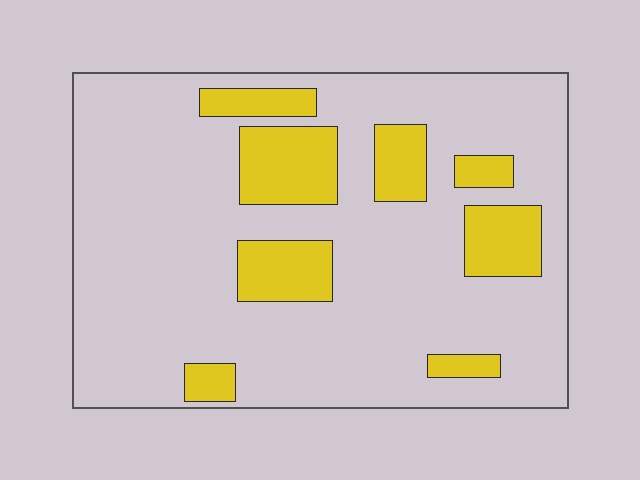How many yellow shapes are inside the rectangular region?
8.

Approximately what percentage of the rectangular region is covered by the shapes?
Approximately 20%.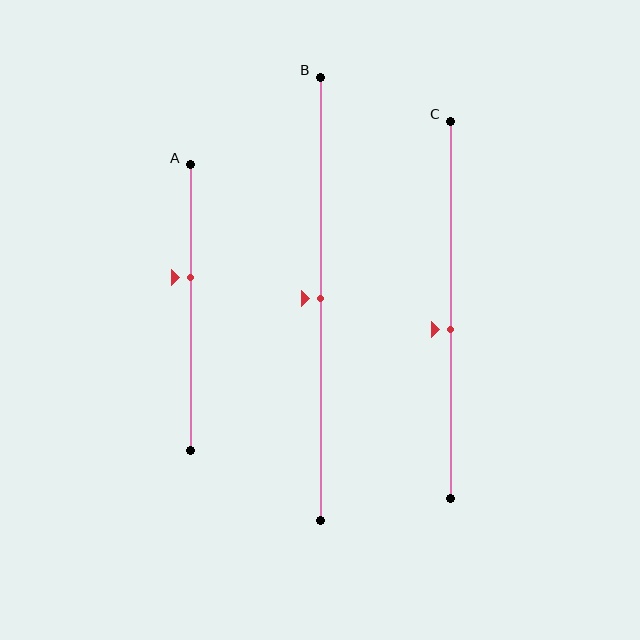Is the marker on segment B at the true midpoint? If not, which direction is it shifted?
Yes, the marker on segment B is at the true midpoint.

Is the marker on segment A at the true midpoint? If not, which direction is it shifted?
No, the marker on segment A is shifted upward by about 11% of the segment length.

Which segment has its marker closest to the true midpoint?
Segment B has its marker closest to the true midpoint.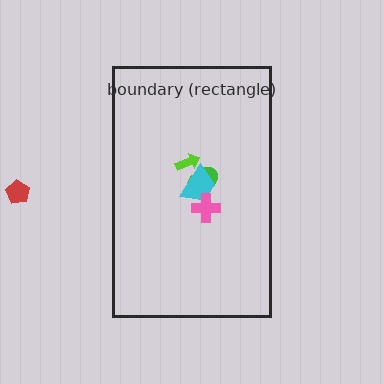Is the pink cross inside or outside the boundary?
Inside.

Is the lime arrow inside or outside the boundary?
Inside.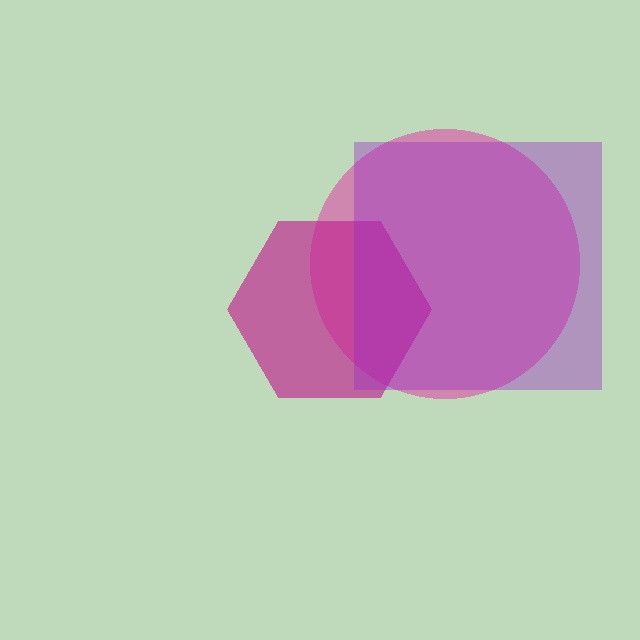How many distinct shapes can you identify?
There are 3 distinct shapes: a pink circle, a magenta hexagon, a purple square.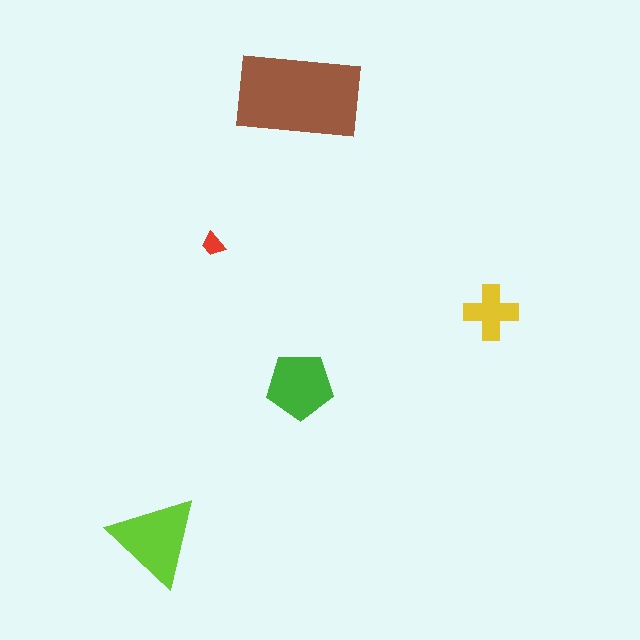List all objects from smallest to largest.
The red trapezoid, the yellow cross, the green pentagon, the lime triangle, the brown rectangle.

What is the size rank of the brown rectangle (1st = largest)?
1st.